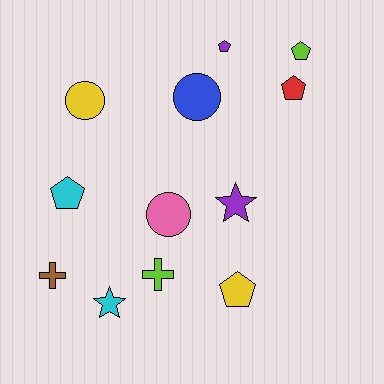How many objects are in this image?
There are 12 objects.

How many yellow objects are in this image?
There are 2 yellow objects.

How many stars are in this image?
There are 2 stars.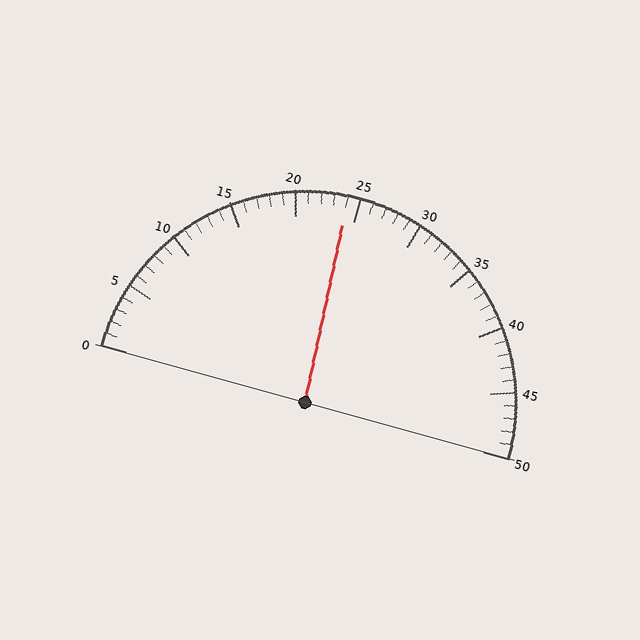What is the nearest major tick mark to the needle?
The nearest major tick mark is 25.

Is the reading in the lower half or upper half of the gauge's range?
The reading is in the lower half of the range (0 to 50).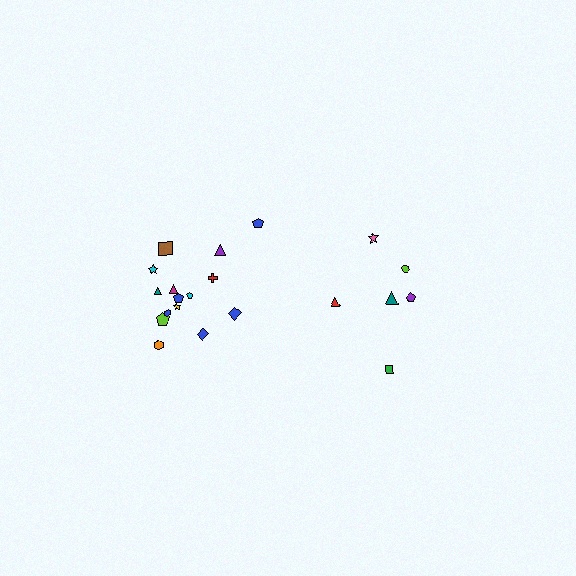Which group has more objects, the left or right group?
The left group.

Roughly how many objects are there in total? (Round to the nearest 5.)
Roughly 20 objects in total.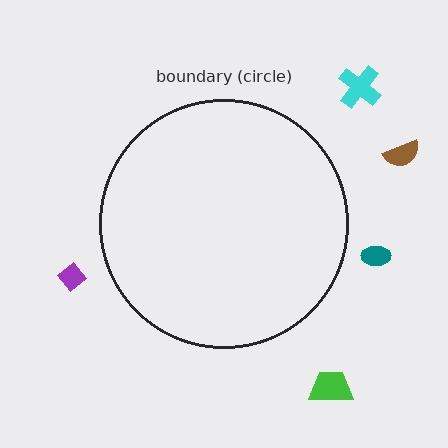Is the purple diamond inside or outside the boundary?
Outside.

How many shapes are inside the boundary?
0 inside, 5 outside.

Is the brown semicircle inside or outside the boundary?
Outside.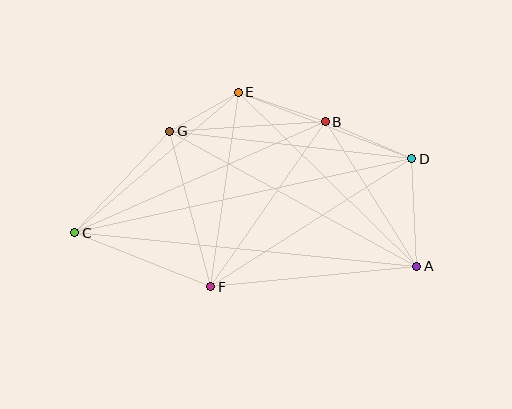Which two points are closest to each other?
Points E and G are closest to each other.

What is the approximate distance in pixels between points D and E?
The distance between D and E is approximately 186 pixels.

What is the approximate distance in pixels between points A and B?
The distance between A and B is approximately 171 pixels.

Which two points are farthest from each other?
Points C and D are farthest from each other.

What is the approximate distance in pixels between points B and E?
The distance between B and E is approximately 92 pixels.